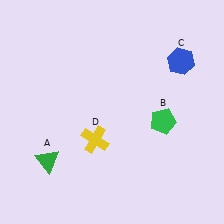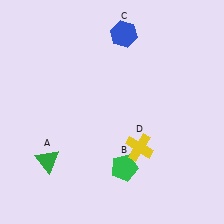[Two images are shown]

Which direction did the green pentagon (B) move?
The green pentagon (B) moved down.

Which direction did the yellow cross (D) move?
The yellow cross (D) moved right.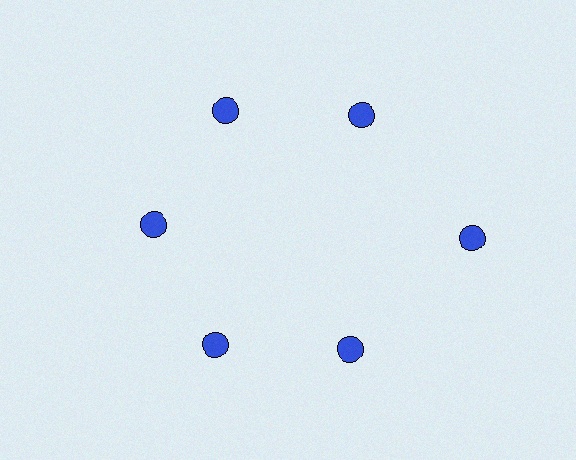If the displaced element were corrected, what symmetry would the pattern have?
It would have 6-fold rotational symmetry — the pattern would map onto itself every 60 degrees.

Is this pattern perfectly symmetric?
No. The 6 blue circles are arranged in a ring, but one element near the 3 o'clock position is pushed outward from the center, breaking the 6-fold rotational symmetry.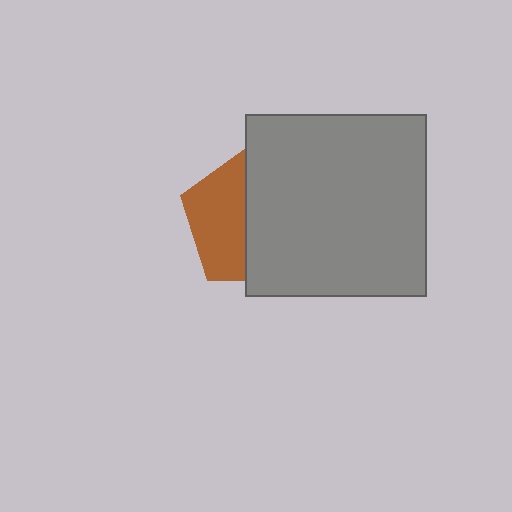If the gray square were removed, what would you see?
You would see the complete brown pentagon.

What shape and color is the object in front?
The object in front is a gray square.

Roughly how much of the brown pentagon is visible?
A small part of it is visible (roughly 43%).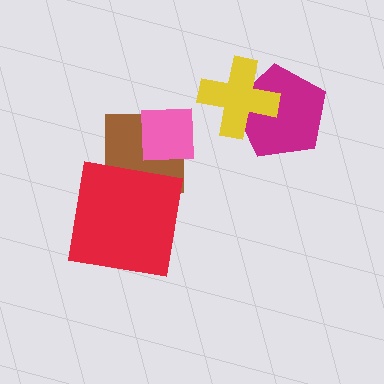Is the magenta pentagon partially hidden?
Yes, it is partially covered by another shape.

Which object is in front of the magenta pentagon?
The yellow cross is in front of the magenta pentagon.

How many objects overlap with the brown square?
2 objects overlap with the brown square.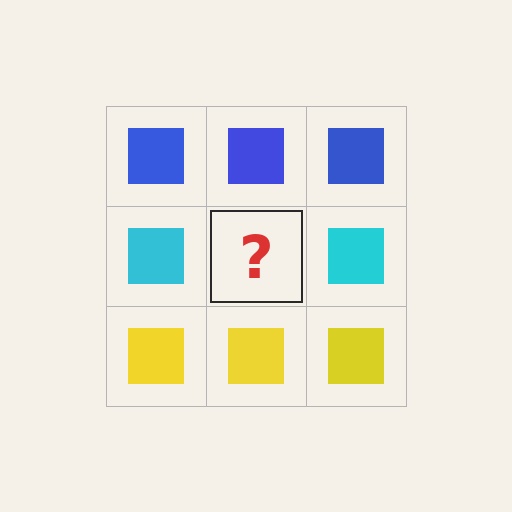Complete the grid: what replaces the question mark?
The question mark should be replaced with a cyan square.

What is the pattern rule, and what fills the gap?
The rule is that each row has a consistent color. The gap should be filled with a cyan square.